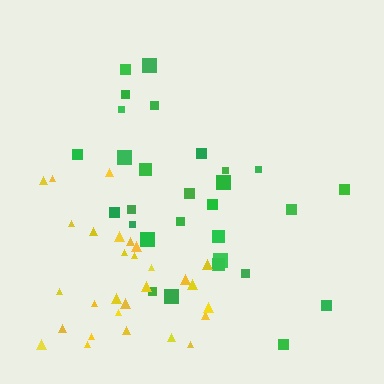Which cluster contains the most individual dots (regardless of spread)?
Green (29).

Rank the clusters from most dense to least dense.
yellow, green.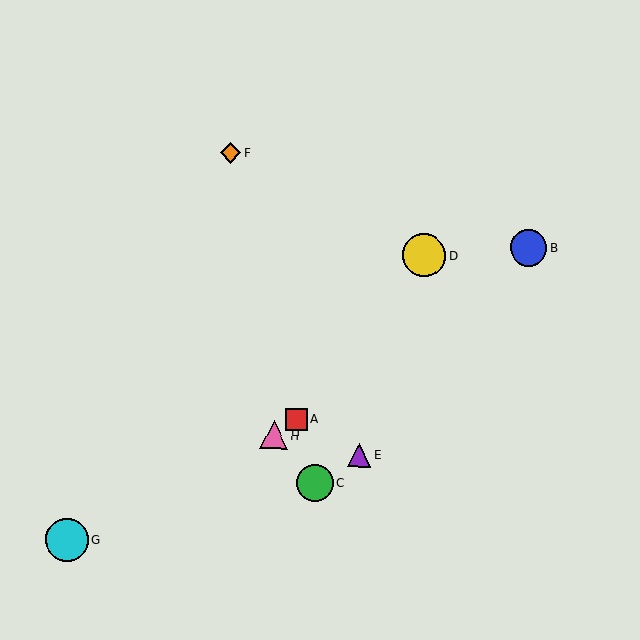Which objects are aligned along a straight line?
Objects A, B, H are aligned along a straight line.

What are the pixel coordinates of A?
Object A is at (296, 419).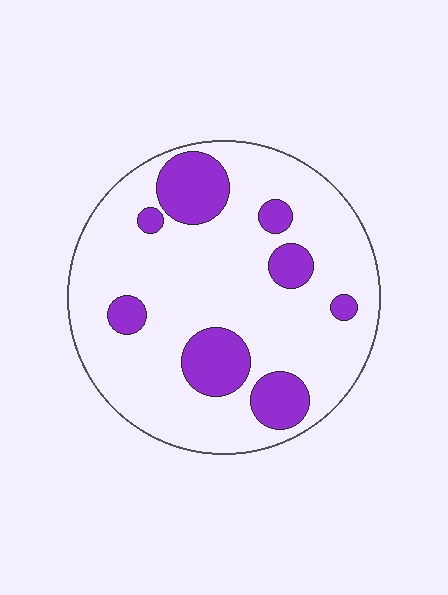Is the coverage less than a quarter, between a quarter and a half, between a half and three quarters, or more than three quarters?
Less than a quarter.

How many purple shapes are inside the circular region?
8.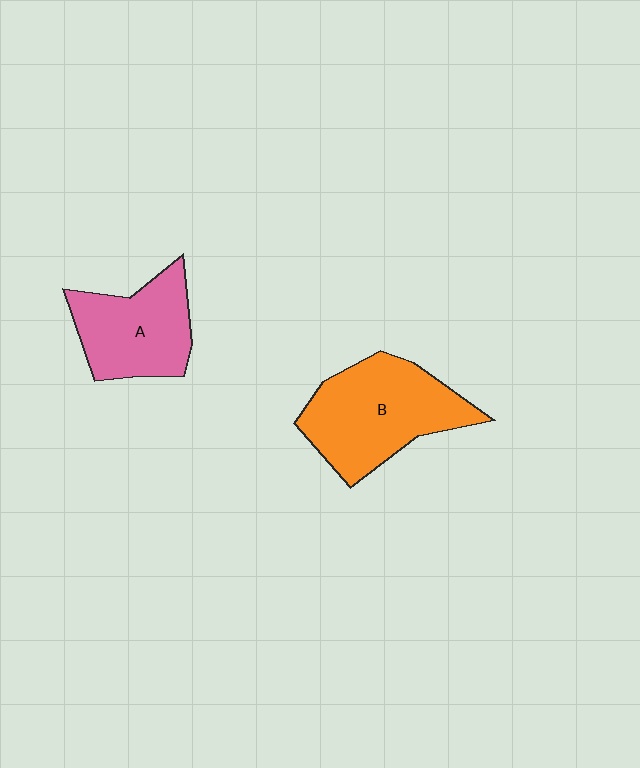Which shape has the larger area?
Shape B (orange).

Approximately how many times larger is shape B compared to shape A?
Approximately 1.3 times.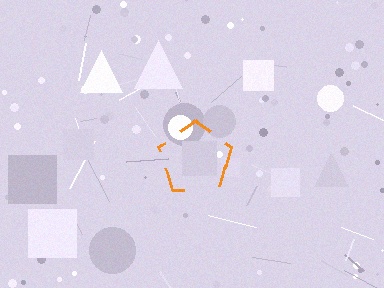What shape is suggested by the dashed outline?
The dashed outline suggests a pentagon.